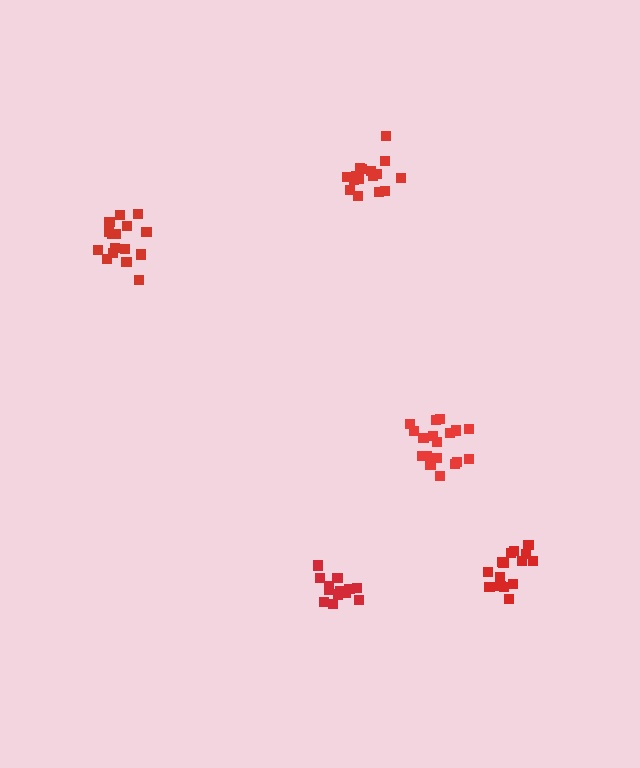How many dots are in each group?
Group 1: 17 dots, Group 2: 13 dots, Group 3: 16 dots, Group 4: 15 dots, Group 5: 18 dots (79 total).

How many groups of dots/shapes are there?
There are 5 groups.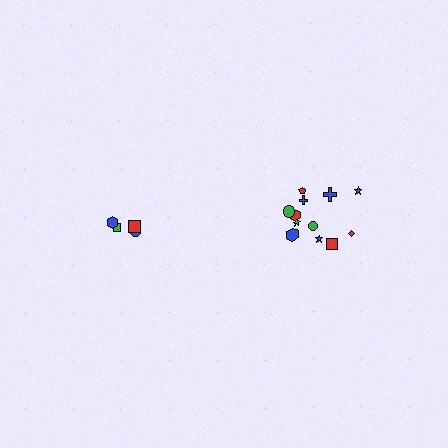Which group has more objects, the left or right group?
The right group.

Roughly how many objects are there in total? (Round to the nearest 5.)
Roughly 15 objects in total.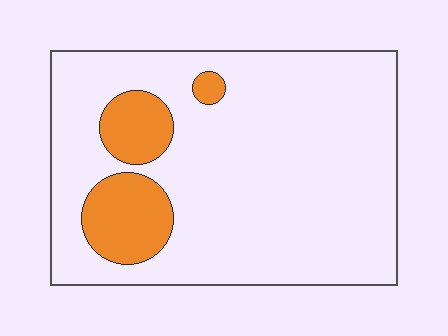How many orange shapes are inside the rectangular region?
3.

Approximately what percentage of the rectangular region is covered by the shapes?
Approximately 15%.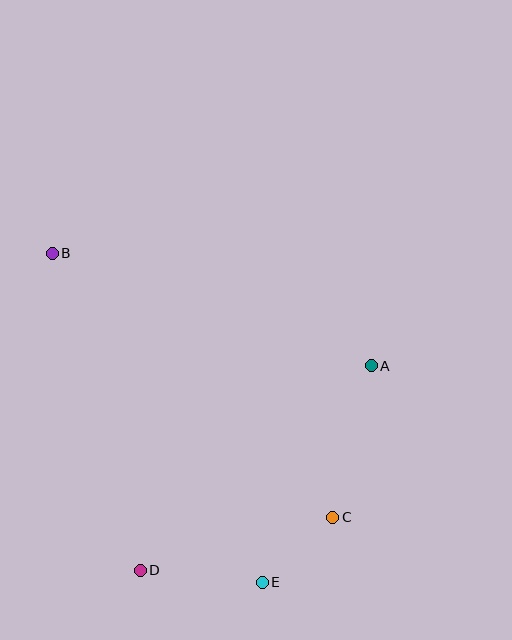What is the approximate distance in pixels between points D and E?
The distance between D and E is approximately 123 pixels.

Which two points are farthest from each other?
Points B and E are farthest from each other.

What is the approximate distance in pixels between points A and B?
The distance between A and B is approximately 338 pixels.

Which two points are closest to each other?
Points C and E are closest to each other.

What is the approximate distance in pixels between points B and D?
The distance between B and D is approximately 329 pixels.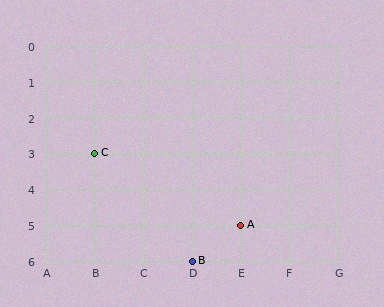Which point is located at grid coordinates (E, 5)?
Point A is at (E, 5).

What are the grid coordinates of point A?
Point A is at grid coordinates (E, 5).